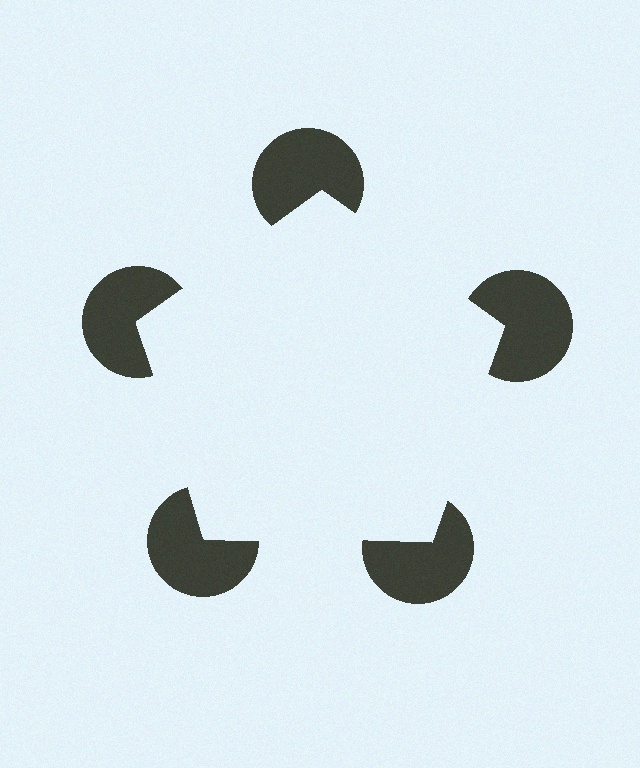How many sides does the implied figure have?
5 sides.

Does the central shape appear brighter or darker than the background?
It typically appears slightly brighter than the background, even though no actual brightness change is drawn.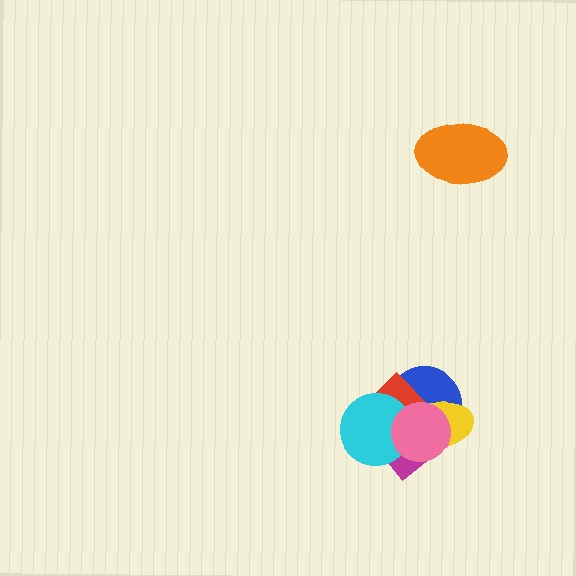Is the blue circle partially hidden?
Yes, it is partially covered by another shape.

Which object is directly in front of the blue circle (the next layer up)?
The red diamond is directly in front of the blue circle.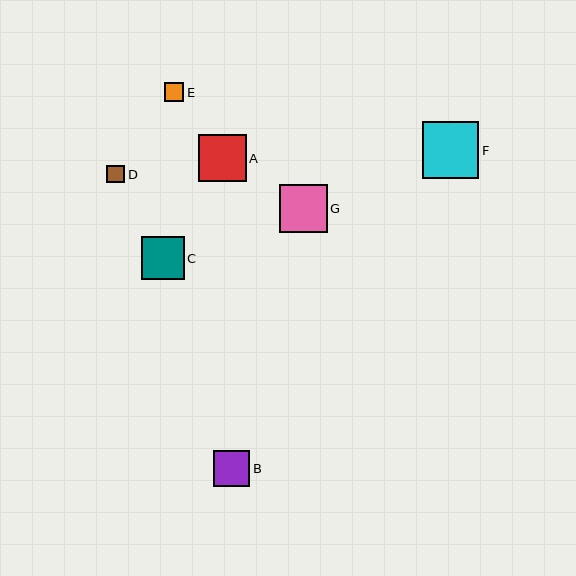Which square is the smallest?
Square D is the smallest with a size of approximately 18 pixels.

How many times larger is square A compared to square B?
Square A is approximately 1.3 times the size of square B.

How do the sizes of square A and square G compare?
Square A and square G are approximately the same size.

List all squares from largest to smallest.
From largest to smallest: F, A, G, C, B, E, D.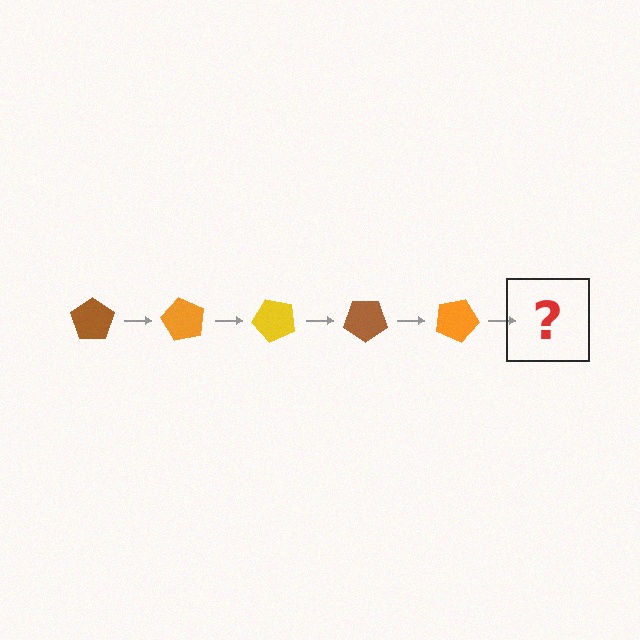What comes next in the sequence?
The next element should be a yellow pentagon, rotated 300 degrees from the start.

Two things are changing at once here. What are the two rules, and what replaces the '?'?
The two rules are that it rotates 60 degrees each step and the color cycles through brown, orange, and yellow. The '?' should be a yellow pentagon, rotated 300 degrees from the start.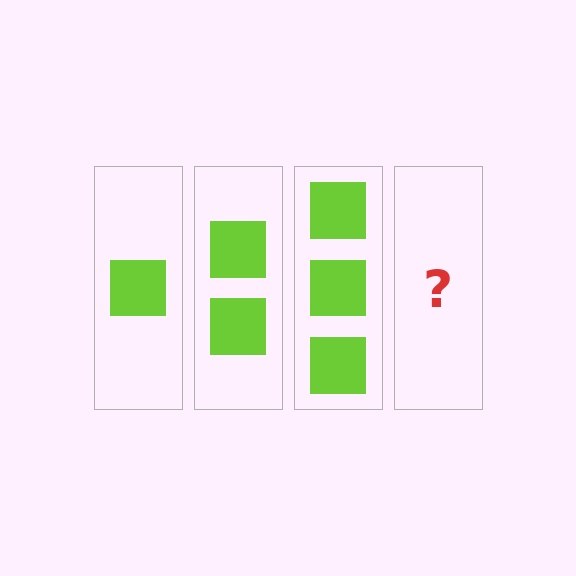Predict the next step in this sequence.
The next step is 4 squares.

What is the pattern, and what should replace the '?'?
The pattern is that each step adds one more square. The '?' should be 4 squares.